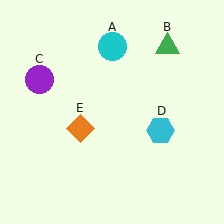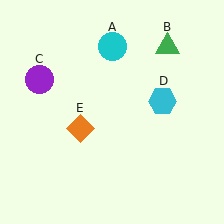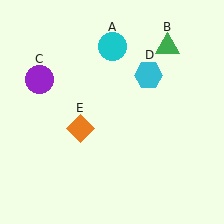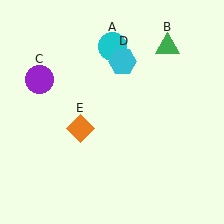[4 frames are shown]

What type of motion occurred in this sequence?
The cyan hexagon (object D) rotated counterclockwise around the center of the scene.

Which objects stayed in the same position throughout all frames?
Cyan circle (object A) and green triangle (object B) and purple circle (object C) and orange diamond (object E) remained stationary.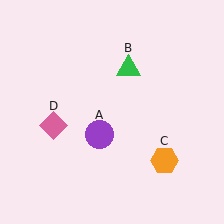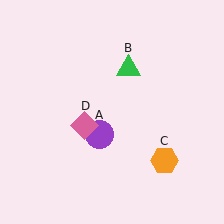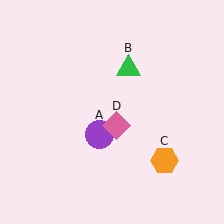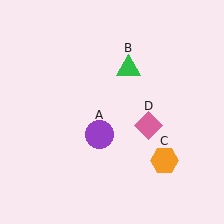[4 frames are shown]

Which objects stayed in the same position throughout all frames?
Purple circle (object A) and green triangle (object B) and orange hexagon (object C) remained stationary.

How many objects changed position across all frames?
1 object changed position: pink diamond (object D).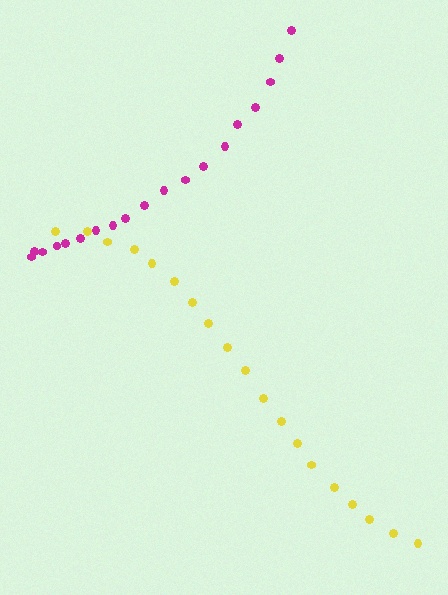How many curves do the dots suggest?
There are 2 distinct paths.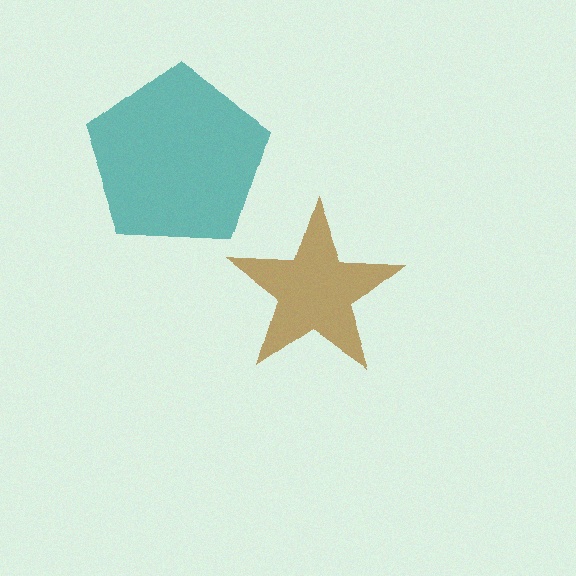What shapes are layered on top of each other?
The layered shapes are: a brown star, a teal pentagon.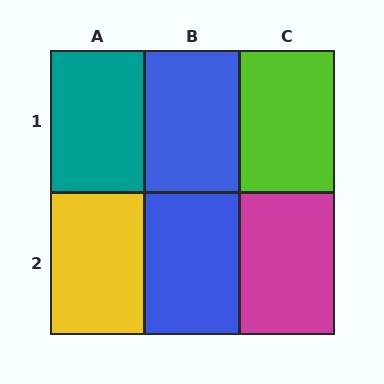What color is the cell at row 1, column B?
Blue.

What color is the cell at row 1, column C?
Lime.